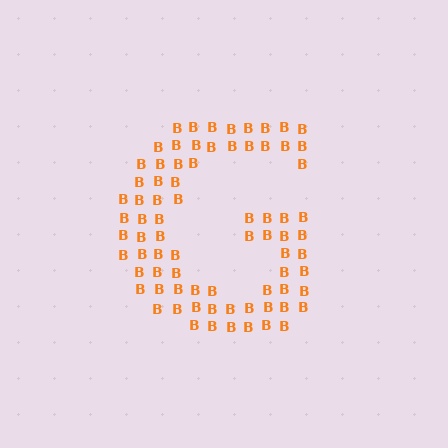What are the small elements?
The small elements are letter B's.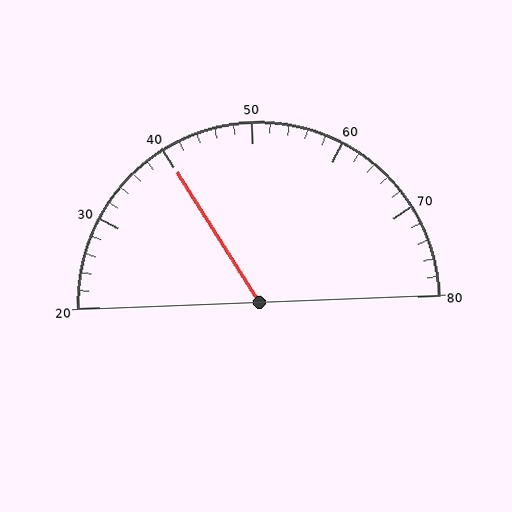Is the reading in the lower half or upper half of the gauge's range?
The reading is in the lower half of the range (20 to 80).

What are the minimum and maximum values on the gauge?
The gauge ranges from 20 to 80.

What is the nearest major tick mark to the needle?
The nearest major tick mark is 40.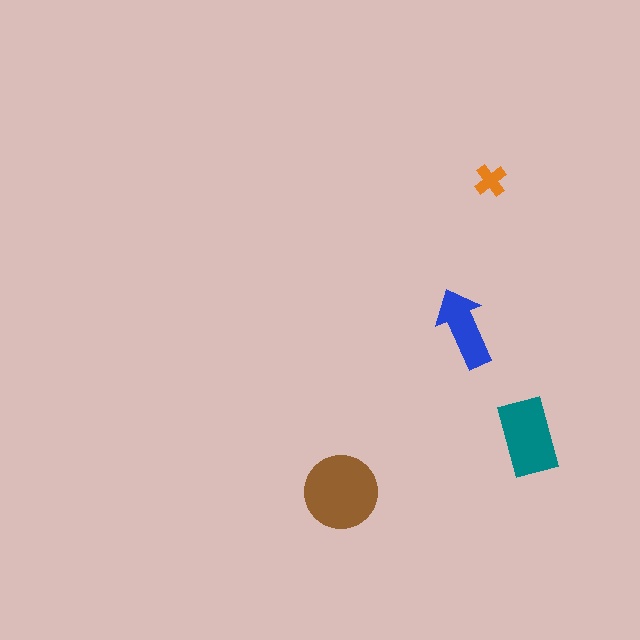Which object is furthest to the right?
The teal rectangle is rightmost.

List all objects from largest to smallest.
The brown circle, the teal rectangle, the blue arrow, the orange cross.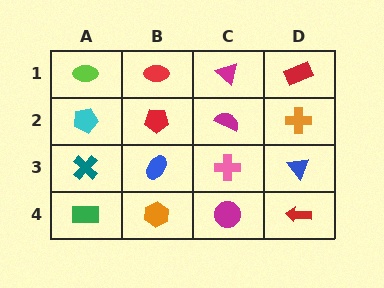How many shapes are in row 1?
4 shapes.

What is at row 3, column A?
A teal cross.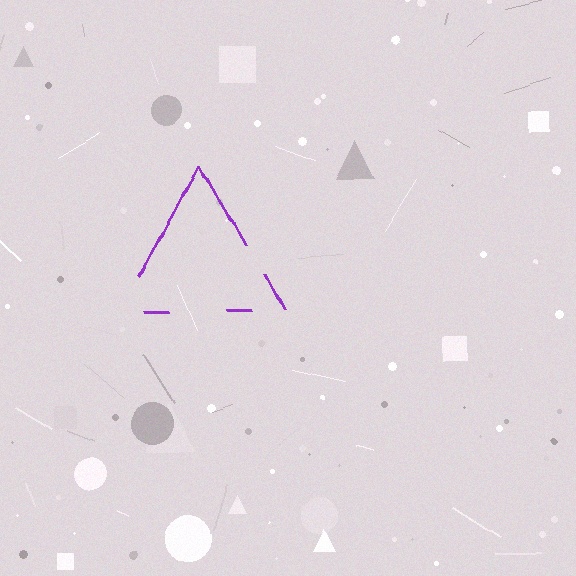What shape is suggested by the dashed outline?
The dashed outline suggests a triangle.